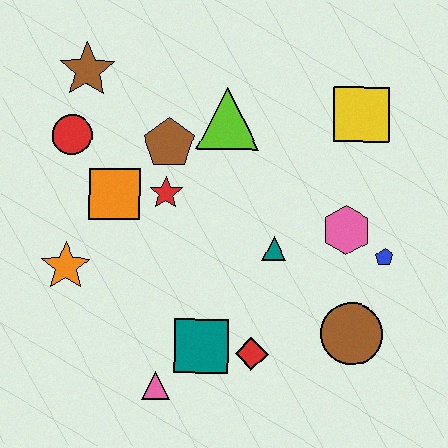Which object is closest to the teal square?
The red diamond is closest to the teal square.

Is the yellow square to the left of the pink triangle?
No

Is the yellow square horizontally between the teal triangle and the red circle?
No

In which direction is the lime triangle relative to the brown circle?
The lime triangle is above the brown circle.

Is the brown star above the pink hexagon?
Yes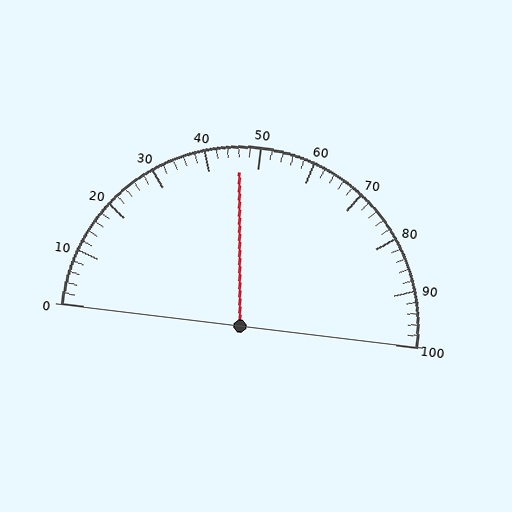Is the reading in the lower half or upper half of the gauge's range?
The reading is in the lower half of the range (0 to 100).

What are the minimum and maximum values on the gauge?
The gauge ranges from 0 to 100.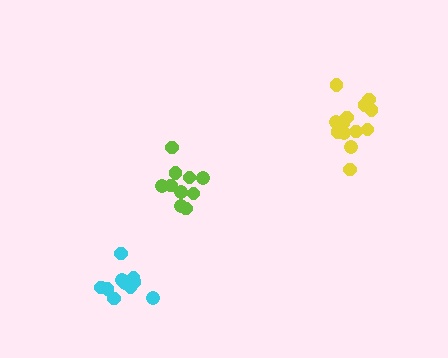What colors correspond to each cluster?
The clusters are colored: lime, yellow, cyan.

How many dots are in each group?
Group 1: 10 dots, Group 2: 13 dots, Group 3: 10 dots (33 total).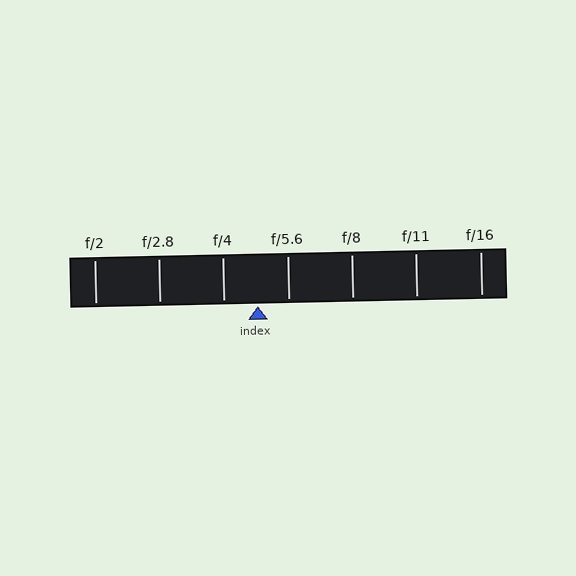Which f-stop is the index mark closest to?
The index mark is closest to f/5.6.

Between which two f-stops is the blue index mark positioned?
The index mark is between f/4 and f/5.6.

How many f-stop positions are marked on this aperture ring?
There are 7 f-stop positions marked.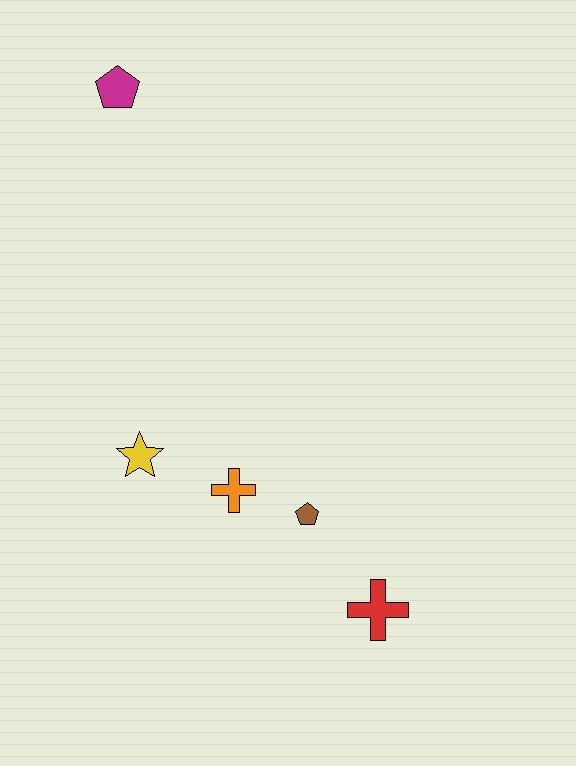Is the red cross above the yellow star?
No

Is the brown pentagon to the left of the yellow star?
No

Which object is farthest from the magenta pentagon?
The red cross is farthest from the magenta pentagon.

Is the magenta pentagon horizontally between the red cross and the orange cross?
No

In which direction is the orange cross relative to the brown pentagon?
The orange cross is to the left of the brown pentagon.